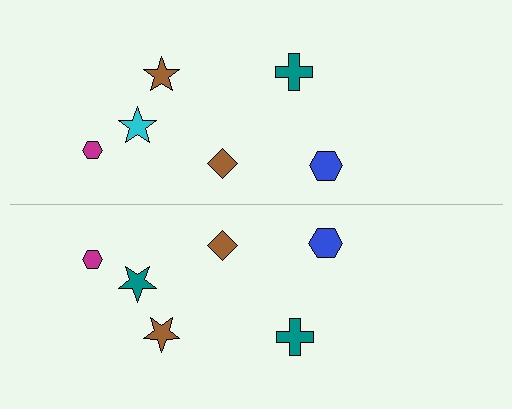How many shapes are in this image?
There are 12 shapes in this image.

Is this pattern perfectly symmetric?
No, the pattern is not perfectly symmetric. The teal star on the bottom side breaks the symmetry — its mirror counterpart is cyan.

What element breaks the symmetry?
The teal star on the bottom side breaks the symmetry — its mirror counterpart is cyan.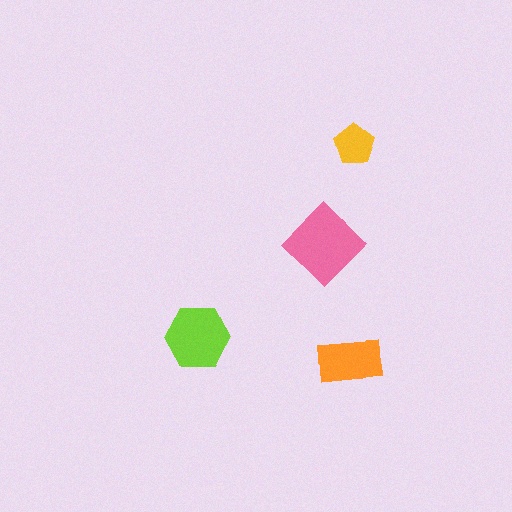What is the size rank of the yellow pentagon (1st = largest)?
4th.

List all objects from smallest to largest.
The yellow pentagon, the orange rectangle, the lime hexagon, the pink diamond.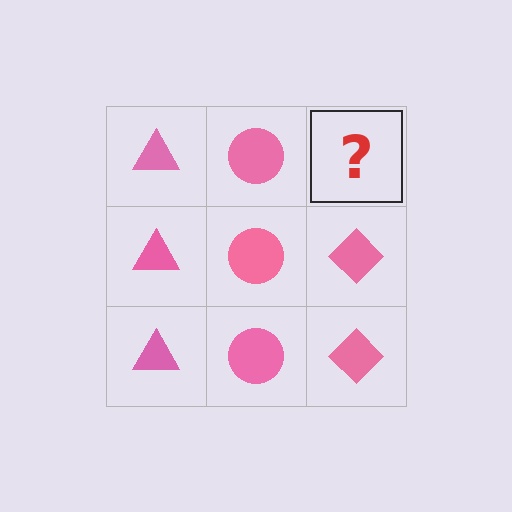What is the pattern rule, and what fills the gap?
The rule is that each column has a consistent shape. The gap should be filled with a pink diamond.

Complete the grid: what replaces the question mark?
The question mark should be replaced with a pink diamond.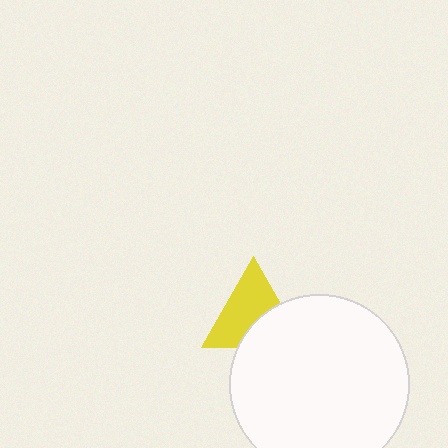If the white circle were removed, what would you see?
You would see the complete yellow triangle.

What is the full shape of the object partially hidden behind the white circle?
The partially hidden object is a yellow triangle.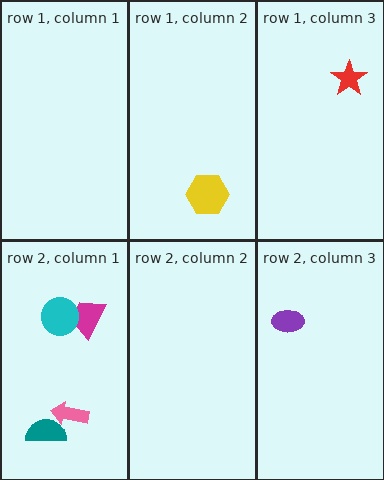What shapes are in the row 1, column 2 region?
The yellow hexagon.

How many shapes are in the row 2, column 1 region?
4.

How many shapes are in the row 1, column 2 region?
1.